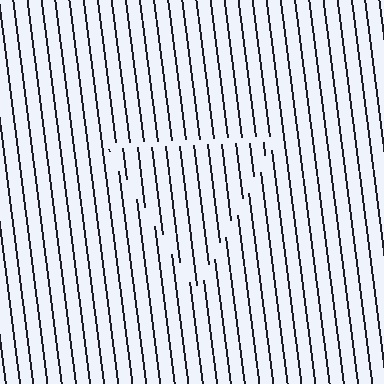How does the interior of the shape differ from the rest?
The interior of the shape contains the same grating, shifted by half a period — the contour is defined by the phase discontinuity where line-ends from the inner and outer gratings abut.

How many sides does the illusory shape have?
3 sides — the line-ends trace a triangle.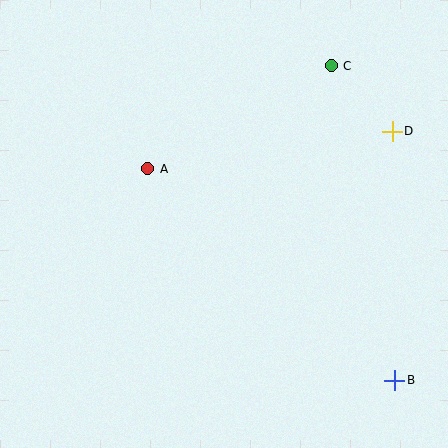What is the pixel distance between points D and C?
The distance between D and C is 90 pixels.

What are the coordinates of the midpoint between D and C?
The midpoint between D and C is at (362, 99).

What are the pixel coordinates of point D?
Point D is at (392, 131).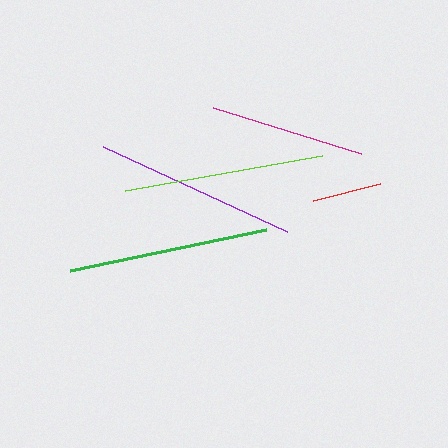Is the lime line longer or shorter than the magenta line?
The lime line is longer than the magenta line.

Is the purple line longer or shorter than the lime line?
The purple line is longer than the lime line.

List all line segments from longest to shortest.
From longest to shortest: purple, green, lime, magenta, red.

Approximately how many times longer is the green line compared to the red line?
The green line is approximately 2.9 times the length of the red line.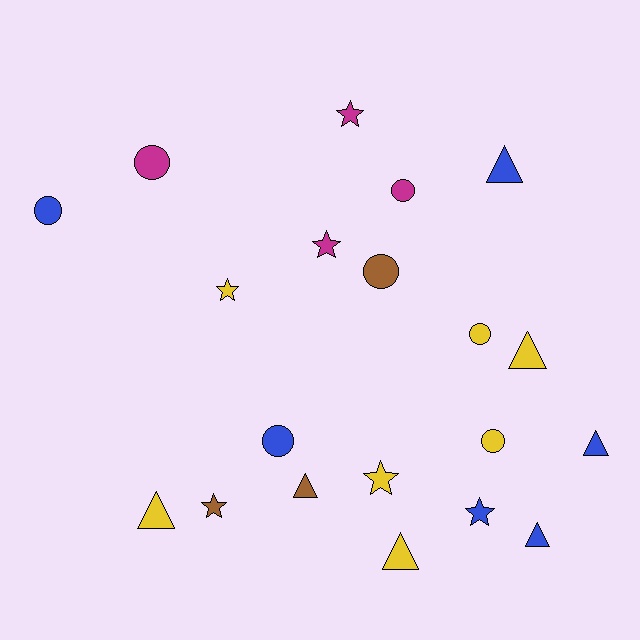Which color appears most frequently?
Yellow, with 7 objects.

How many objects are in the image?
There are 20 objects.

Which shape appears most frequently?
Triangle, with 7 objects.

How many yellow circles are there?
There are 2 yellow circles.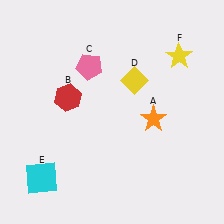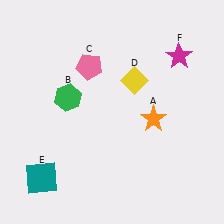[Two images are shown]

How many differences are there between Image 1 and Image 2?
There are 3 differences between the two images.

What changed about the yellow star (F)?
In Image 1, F is yellow. In Image 2, it changed to magenta.